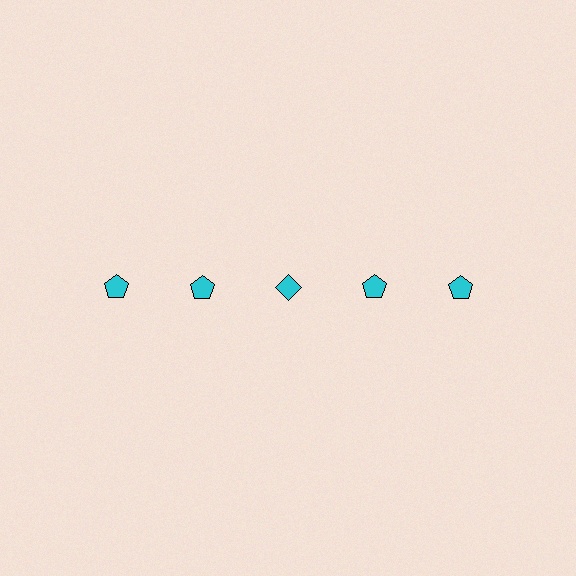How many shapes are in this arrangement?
There are 5 shapes arranged in a grid pattern.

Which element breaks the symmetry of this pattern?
The cyan diamond in the top row, center column breaks the symmetry. All other shapes are cyan pentagons.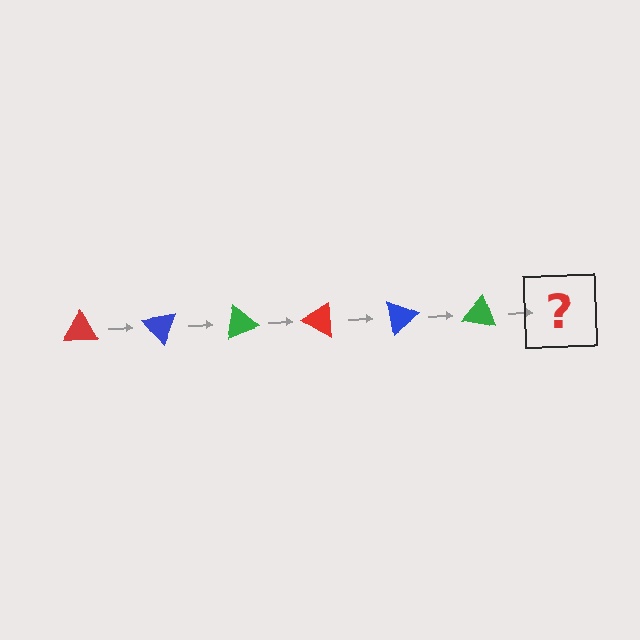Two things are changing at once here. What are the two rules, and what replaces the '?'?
The two rules are that it rotates 50 degrees each step and the color cycles through red, blue, and green. The '?' should be a red triangle, rotated 300 degrees from the start.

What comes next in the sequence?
The next element should be a red triangle, rotated 300 degrees from the start.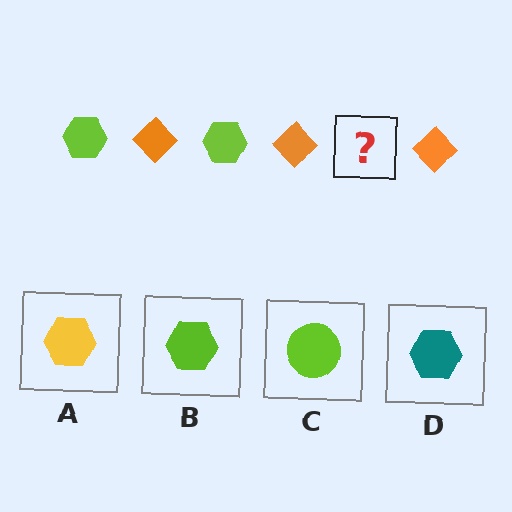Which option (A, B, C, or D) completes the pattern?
B.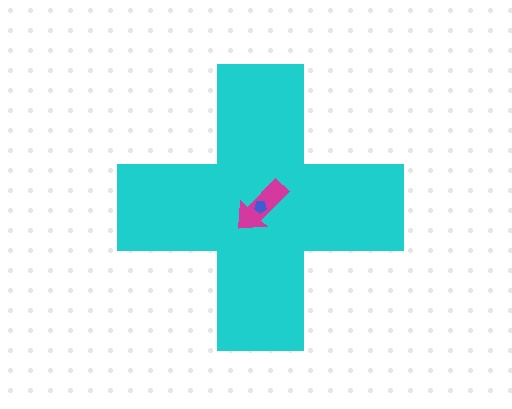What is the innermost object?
The blue pentagon.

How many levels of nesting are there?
3.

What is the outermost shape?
The cyan cross.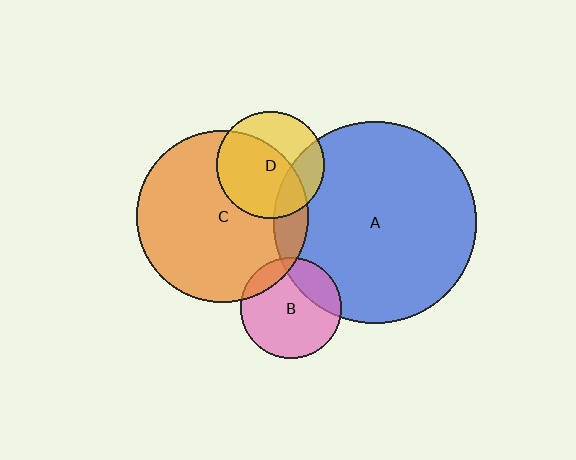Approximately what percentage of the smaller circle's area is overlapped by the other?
Approximately 10%.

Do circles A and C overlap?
Yes.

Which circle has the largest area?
Circle A (blue).